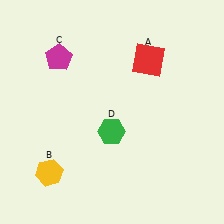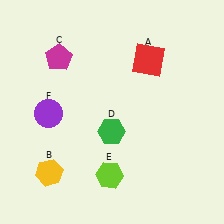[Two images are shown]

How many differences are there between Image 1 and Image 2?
There are 2 differences between the two images.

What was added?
A lime hexagon (E), a purple circle (F) were added in Image 2.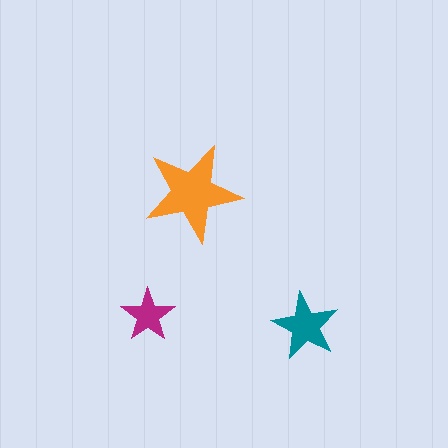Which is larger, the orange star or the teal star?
The orange one.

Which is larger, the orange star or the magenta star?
The orange one.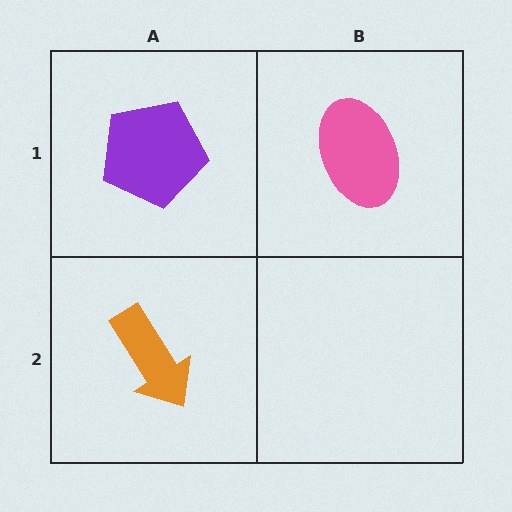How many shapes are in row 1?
2 shapes.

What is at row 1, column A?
A purple pentagon.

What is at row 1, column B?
A pink ellipse.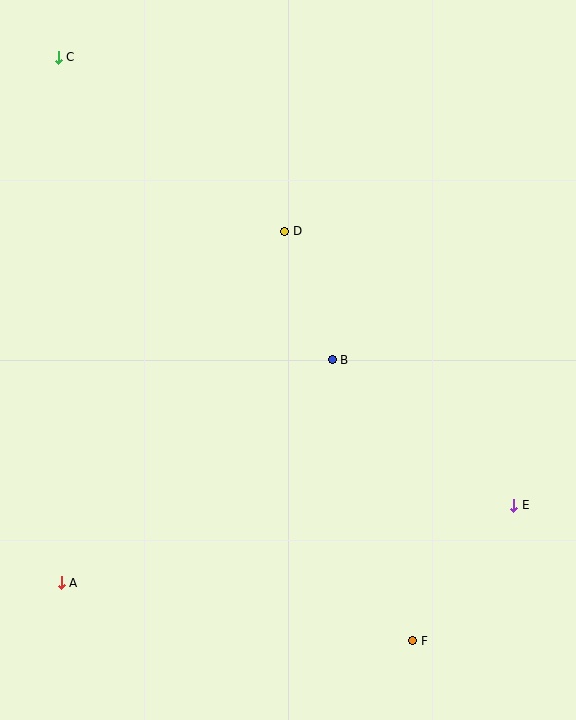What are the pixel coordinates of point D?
Point D is at (285, 231).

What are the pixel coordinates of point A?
Point A is at (61, 583).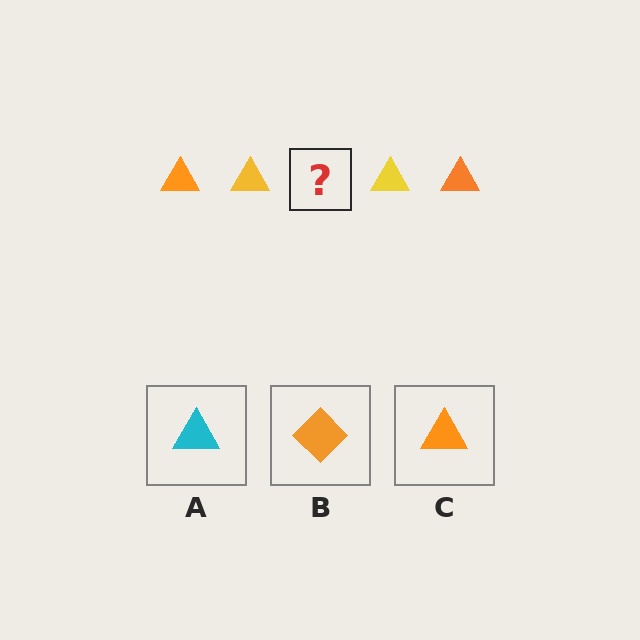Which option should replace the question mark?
Option C.